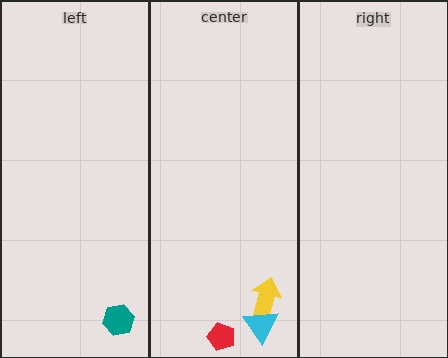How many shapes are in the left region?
1.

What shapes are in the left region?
The teal hexagon.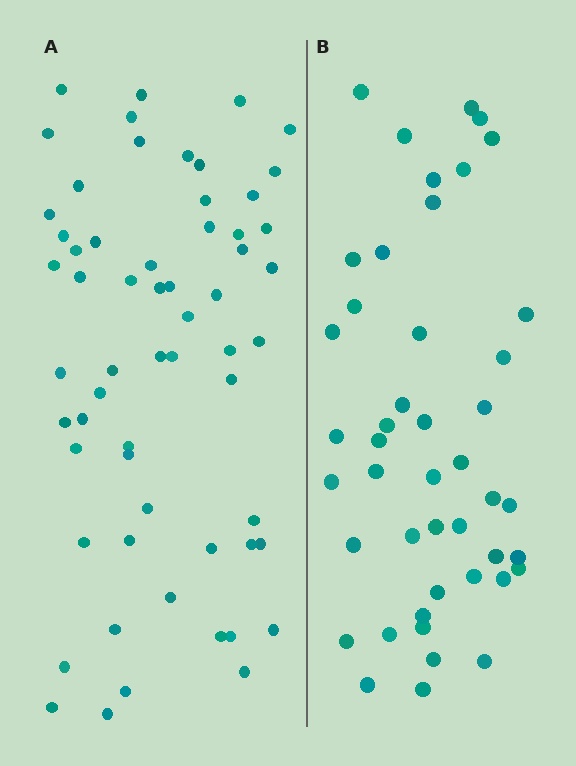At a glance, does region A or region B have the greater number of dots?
Region A (the left region) has more dots.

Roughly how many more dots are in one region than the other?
Region A has approximately 15 more dots than region B.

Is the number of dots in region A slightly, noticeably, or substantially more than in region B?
Region A has noticeably more, but not dramatically so. The ratio is roughly 1.3 to 1.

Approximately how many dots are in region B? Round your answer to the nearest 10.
About 40 dots. (The exact count is 45, which rounds to 40.)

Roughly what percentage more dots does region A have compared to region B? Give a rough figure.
About 35% more.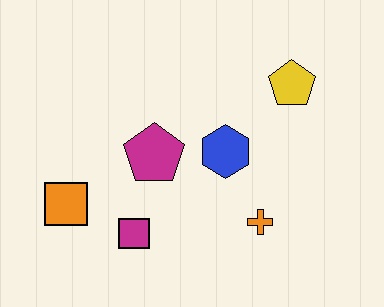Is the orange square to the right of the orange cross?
No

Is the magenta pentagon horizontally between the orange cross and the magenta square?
Yes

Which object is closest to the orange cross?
The blue hexagon is closest to the orange cross.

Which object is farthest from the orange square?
The yellow pentagon is farthest from the orange square.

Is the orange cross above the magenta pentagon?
No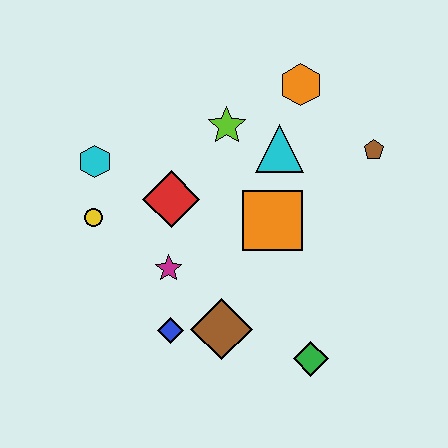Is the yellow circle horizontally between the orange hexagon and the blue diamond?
No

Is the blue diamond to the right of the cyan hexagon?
Yes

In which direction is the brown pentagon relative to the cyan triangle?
The brown pentagon is to the right of the cyan triangle.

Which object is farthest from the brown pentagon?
The yellow circle is farthest from the brown pentagon.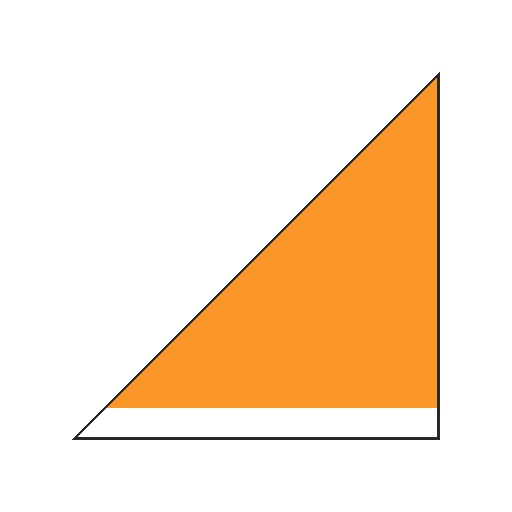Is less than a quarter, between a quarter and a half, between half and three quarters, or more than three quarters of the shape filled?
More than three quarters.